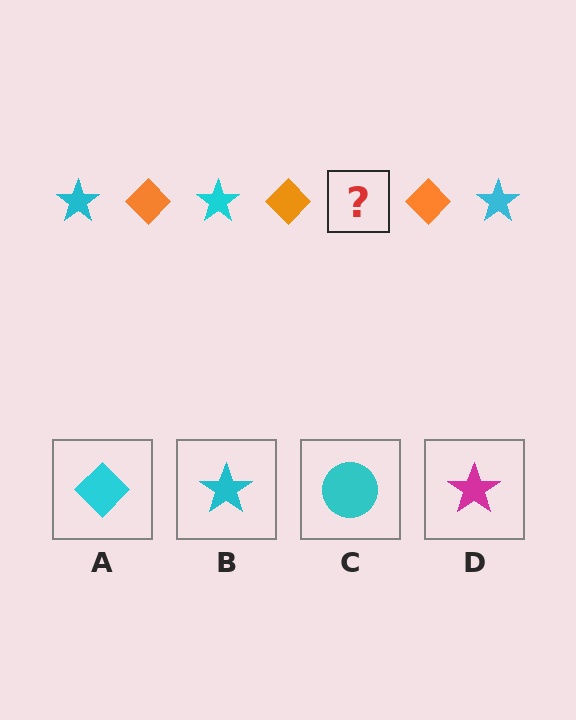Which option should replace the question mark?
Option B.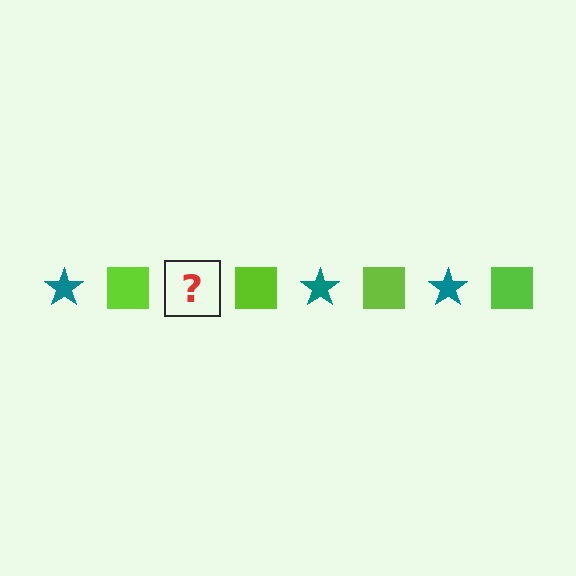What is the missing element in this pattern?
The missing element is a teal star.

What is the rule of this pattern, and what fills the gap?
The rule is that the pattern alternates between teal star and lime square. The gap should be filled with a teal star.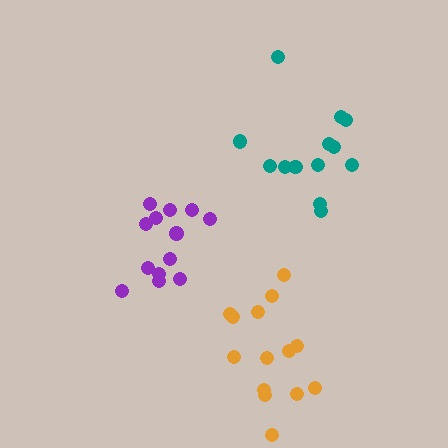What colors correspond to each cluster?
The clusters are colored: teal, purple, orange.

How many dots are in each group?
Group 1: 13 dots, Group 2: 13 dots, Group 3: 14 dots (40 total).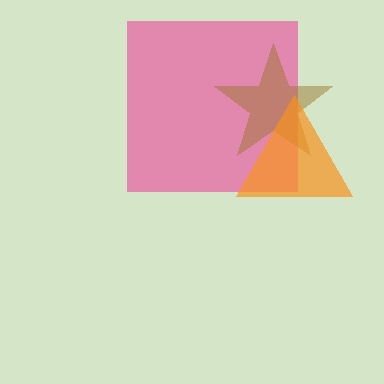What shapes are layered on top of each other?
The layered shapes are: a pink square, a brown star, an orange triangle.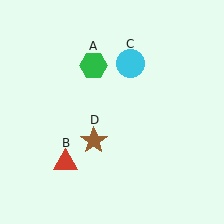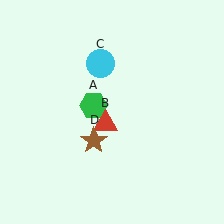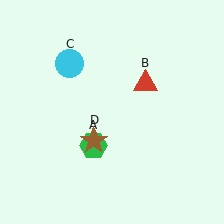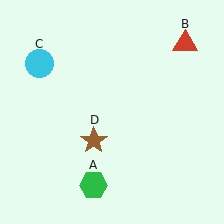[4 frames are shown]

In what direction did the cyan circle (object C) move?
The cyan circle (object C) moved left.